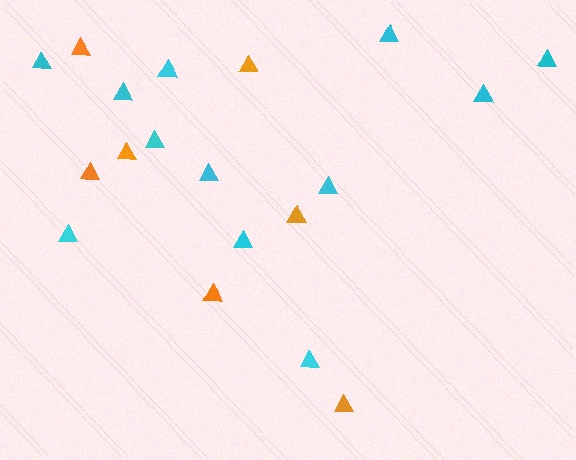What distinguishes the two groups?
There are 2 groups: one group of orange triangles (7) and one group of cyan triangles (12).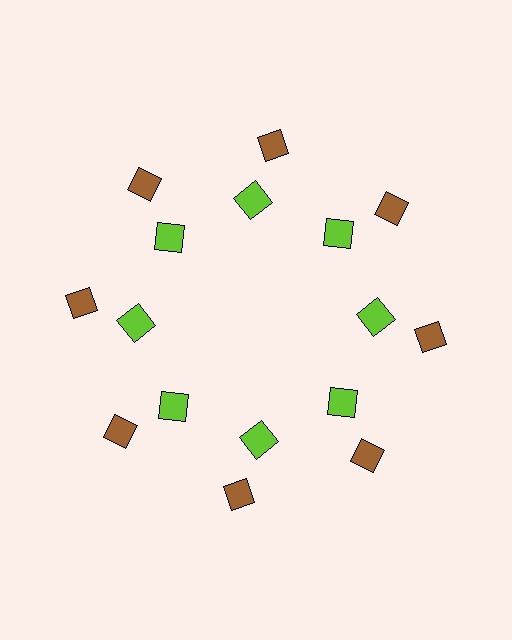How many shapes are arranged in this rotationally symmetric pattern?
There are 16 shapes, arranged in 8 groups of 2.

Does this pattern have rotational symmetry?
Yes, this pattern has 8-fold rotational symmetry. It looks the same after rotating 45 degrees around the center.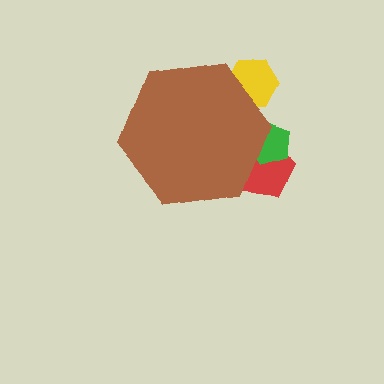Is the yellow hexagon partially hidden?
Yes, the yellow hexagon is partially hidden behind the brown hexagon.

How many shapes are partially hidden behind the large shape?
3 shapes are partially hidden.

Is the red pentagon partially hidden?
Yes, the red pentagon is partially hidden behind the brown hexagon.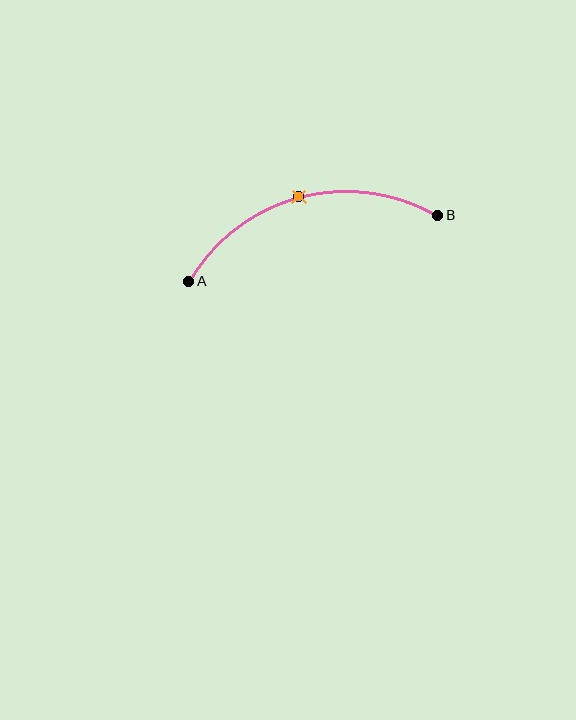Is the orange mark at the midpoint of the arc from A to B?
Yes. The orange mark lies on the arc at equal arc-length from both A and B — it is the arc midpoint.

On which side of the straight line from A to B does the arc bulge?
The arc bulges above the straight line connecting A and B.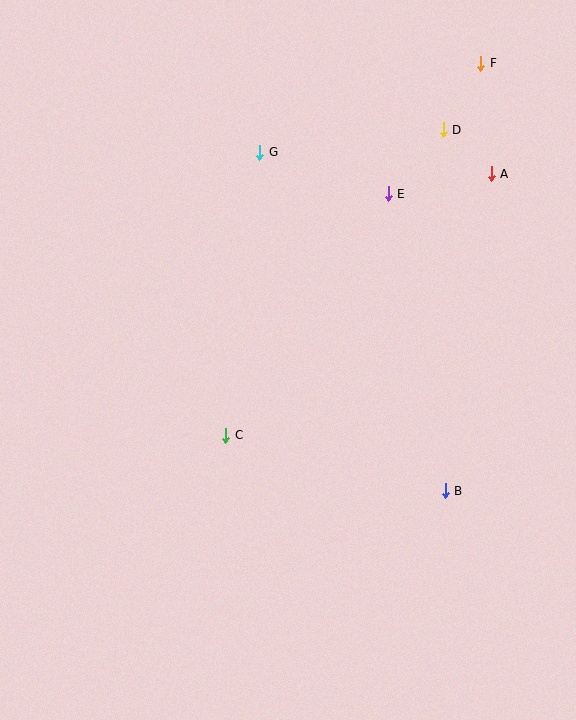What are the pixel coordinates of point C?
Point C is at (226, 436).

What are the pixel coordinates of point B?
Point B is at (445, 491).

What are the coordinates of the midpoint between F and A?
The midpoint between F and A is at (486, 118).